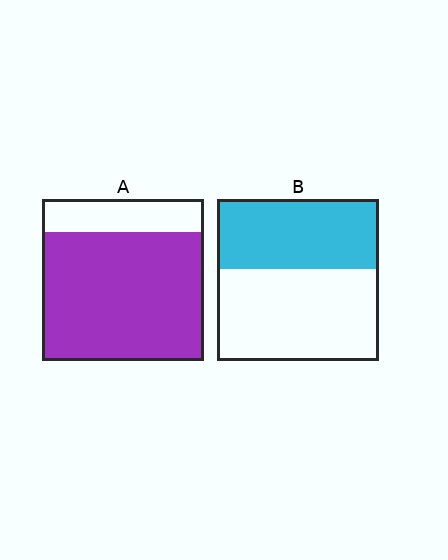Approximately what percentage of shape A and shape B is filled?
A is approximately 80% and B is approximately 45%.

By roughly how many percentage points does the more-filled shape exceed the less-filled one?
By roughly 35 percentage points (A over B).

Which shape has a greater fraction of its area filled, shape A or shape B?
Shape A.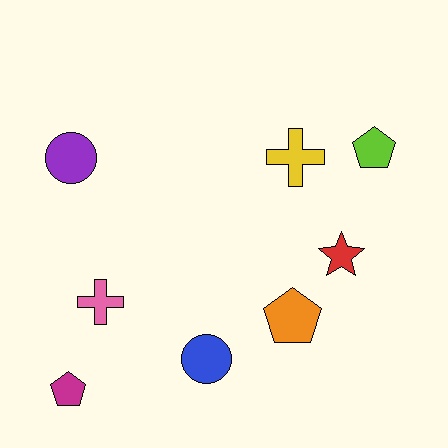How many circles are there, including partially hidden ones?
There are 2 circles.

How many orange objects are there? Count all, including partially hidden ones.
There is 1 orange object.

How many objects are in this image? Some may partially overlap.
There are 8 objects.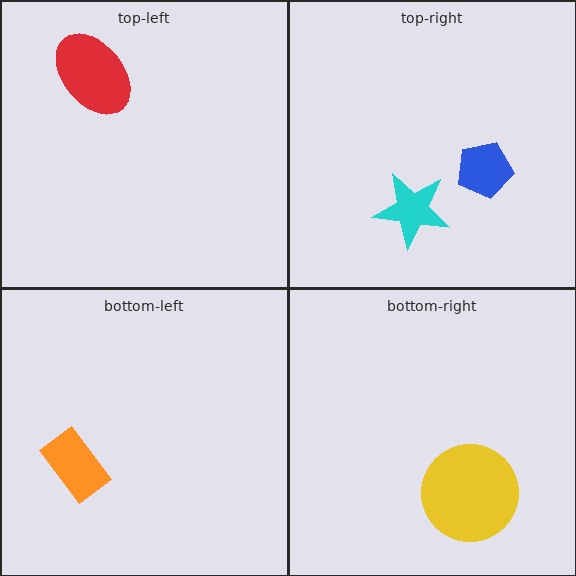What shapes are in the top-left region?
The red ellipse.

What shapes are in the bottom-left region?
The orange rectangle.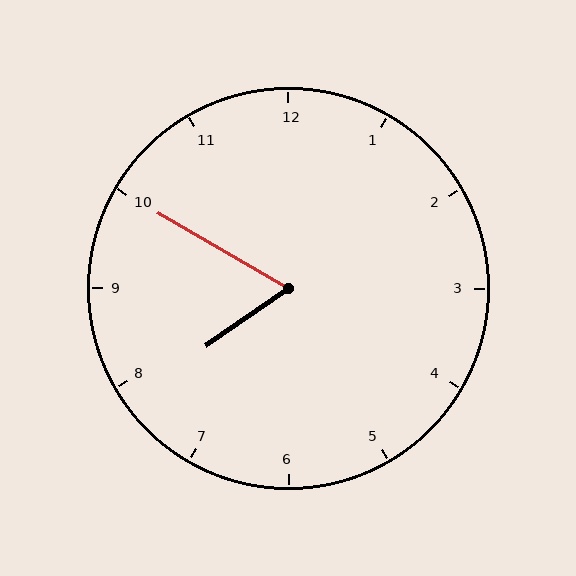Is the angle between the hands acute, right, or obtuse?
It is acute.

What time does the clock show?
7:50.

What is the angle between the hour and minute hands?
Approximately 65 degrees.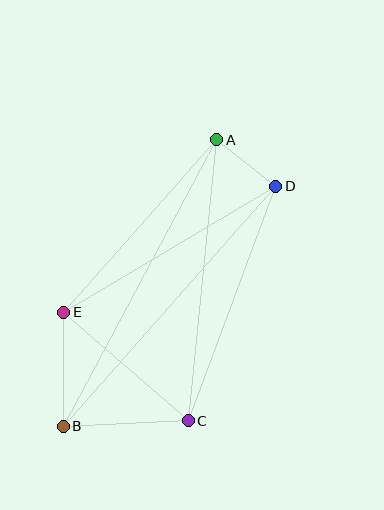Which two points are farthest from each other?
Points A and B are farthest from each other.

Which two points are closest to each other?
Points A and D are closest to each other.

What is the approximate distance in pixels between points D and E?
The distance between D and E is approximately 247 pixels.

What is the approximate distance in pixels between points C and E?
The distance between C and E is approximately 165 pixels.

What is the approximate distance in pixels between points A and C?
The distance between A and C is approximately 282 pixels.